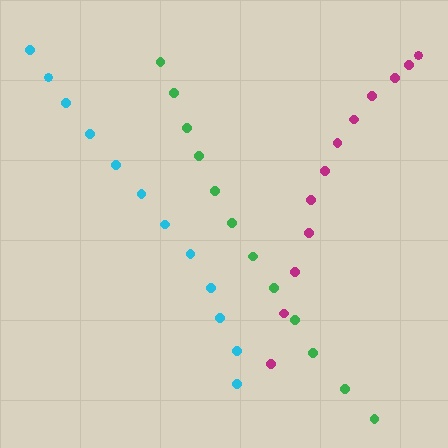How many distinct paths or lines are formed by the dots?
There are 3 distinct paths.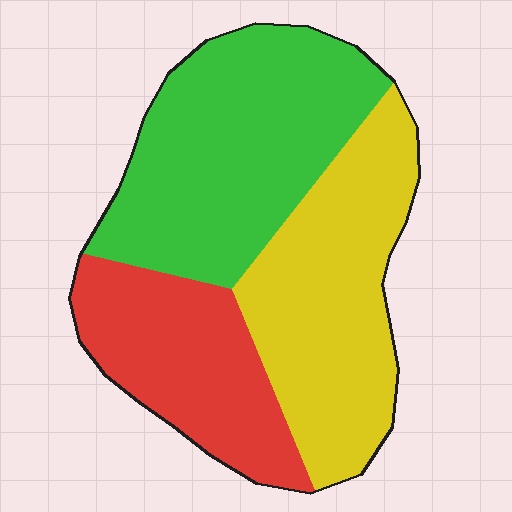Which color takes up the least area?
Red, at roughly 25%.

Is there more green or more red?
Green.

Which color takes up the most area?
Green, at roughly 40%.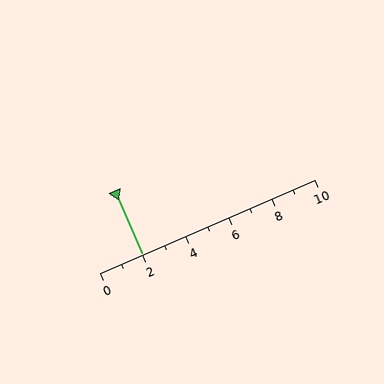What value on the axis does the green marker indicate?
The marker indicates approximately 2.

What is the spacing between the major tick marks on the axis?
The major ticks are spaced 2 apart.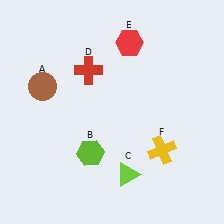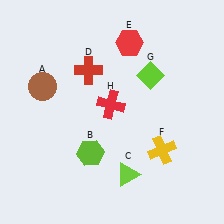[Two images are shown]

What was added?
A lime diamond (G), a red cross (H) were added in Image 2.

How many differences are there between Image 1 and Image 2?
There are 2 differences between the two images.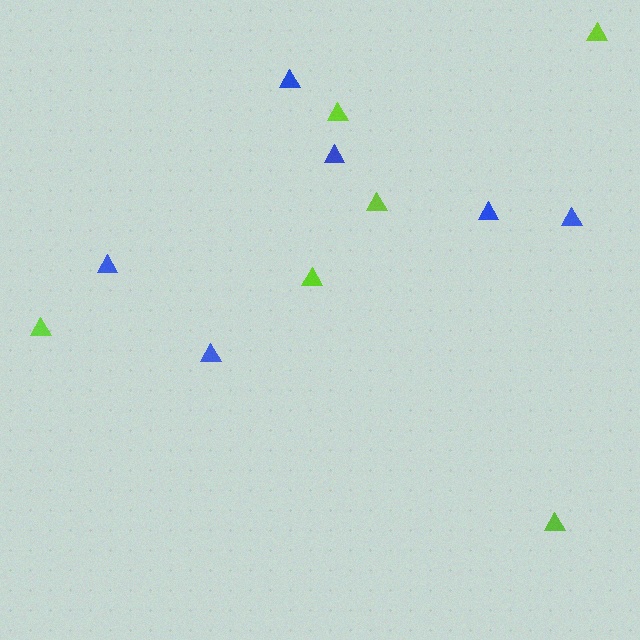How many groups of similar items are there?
There are 2 groups: one group of lime triangles (6) and one group of blue triangles (6).